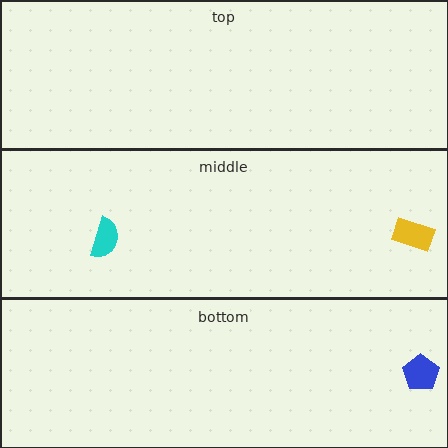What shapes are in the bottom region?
The blue pentagon.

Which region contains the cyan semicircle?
The middle region.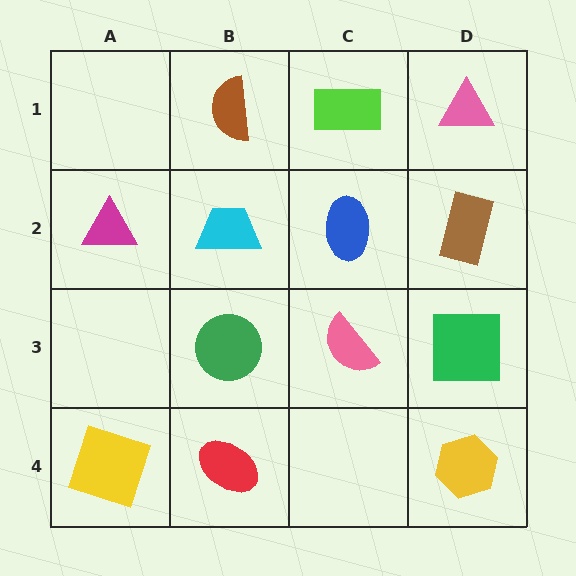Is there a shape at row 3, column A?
No, that cell is empty.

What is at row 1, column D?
A pink triangle.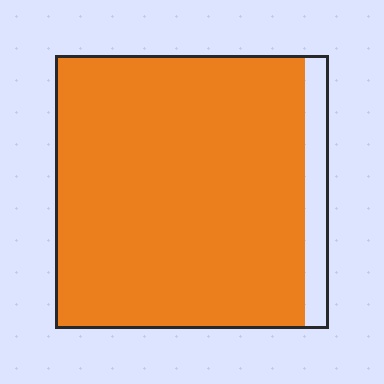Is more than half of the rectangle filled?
Yes.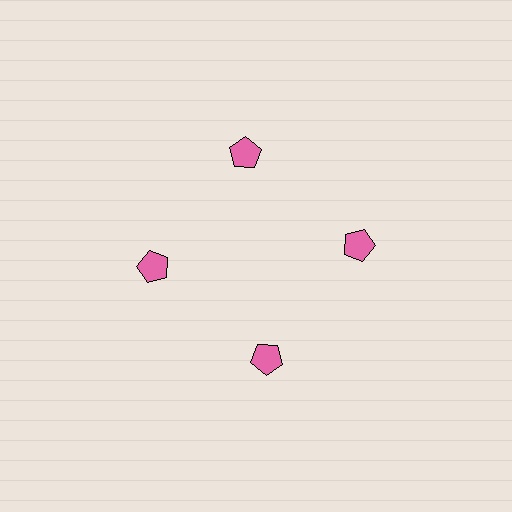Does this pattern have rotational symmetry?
Yes, this pattern has 4-fold rotational symmetry. It looks the same after rotating 90 degrees around the center.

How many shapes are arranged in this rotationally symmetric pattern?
There are 4 shapes, arranged in 4 groups of 1.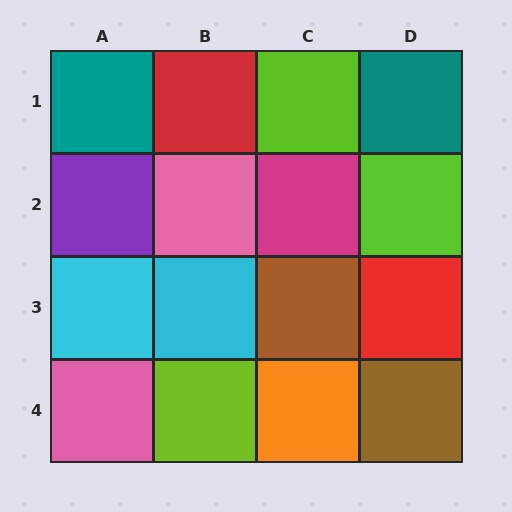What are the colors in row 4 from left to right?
Pink, lime, orange, brown.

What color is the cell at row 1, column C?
Lime.